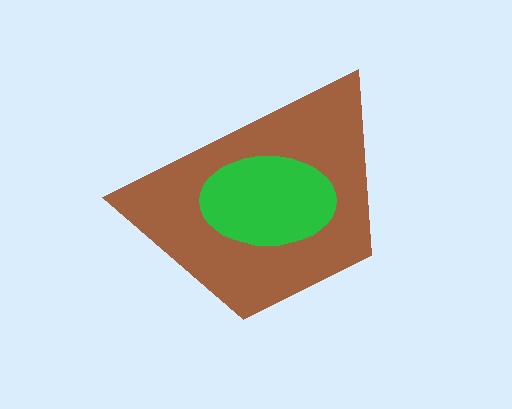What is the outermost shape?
The brown trapezoid.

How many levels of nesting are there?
2.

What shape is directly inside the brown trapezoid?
The green ellipse.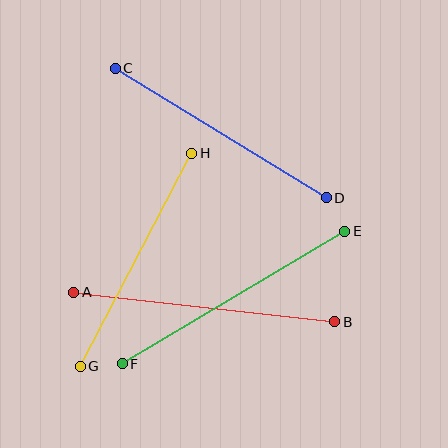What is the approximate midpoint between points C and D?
The midpoint is at approximately (221, 133) pixels.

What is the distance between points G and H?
The distance is approximately 241 pixels.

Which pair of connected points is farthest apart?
Points A and B are farthest apart.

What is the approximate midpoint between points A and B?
The midpoint is at approximately (204, 307) pixels.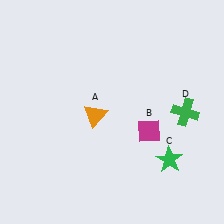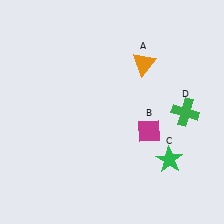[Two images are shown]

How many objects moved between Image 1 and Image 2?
1 object moved between the two images.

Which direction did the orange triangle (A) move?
The orange triangle (A) moved up.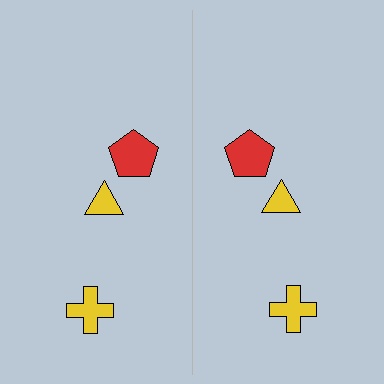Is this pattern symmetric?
Yes, this pattern has bilateral (reflection) symmetry.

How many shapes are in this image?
There are 6 shapes in this image.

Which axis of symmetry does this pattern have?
The pattern has a vertical axis of symmetry running through the center of the image.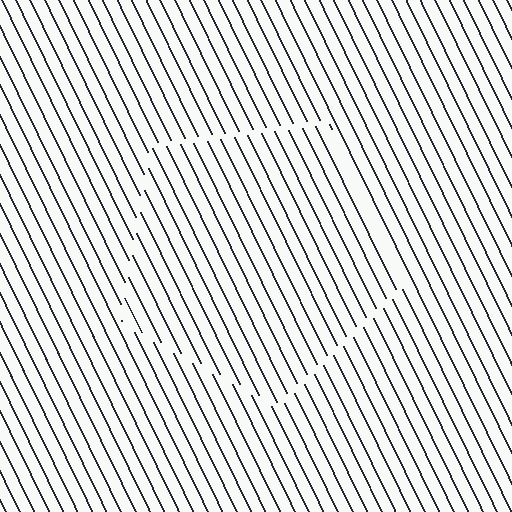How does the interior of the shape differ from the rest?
The interior of the shape contains the same grating, shifted by half a period — the contour is defined by the phase discontinuity where line-ends from the inner and outer gratings abut.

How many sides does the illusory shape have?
5 sides — the line-ends trace a pentagon.